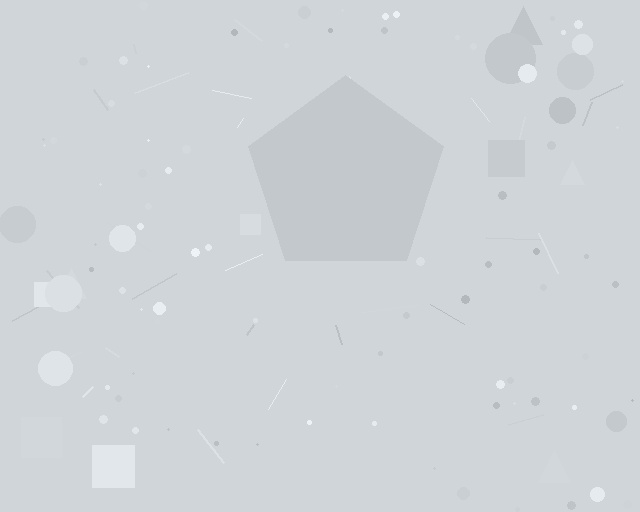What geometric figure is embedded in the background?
A pentagon is embedded in the background.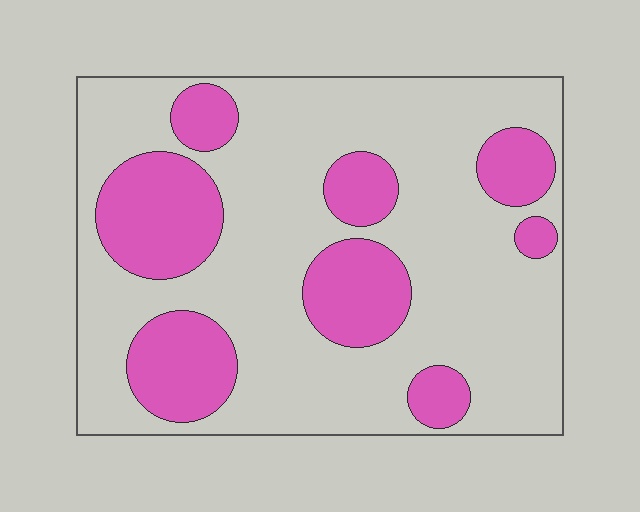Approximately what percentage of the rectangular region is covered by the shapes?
Approximately 30%.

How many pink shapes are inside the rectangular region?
8.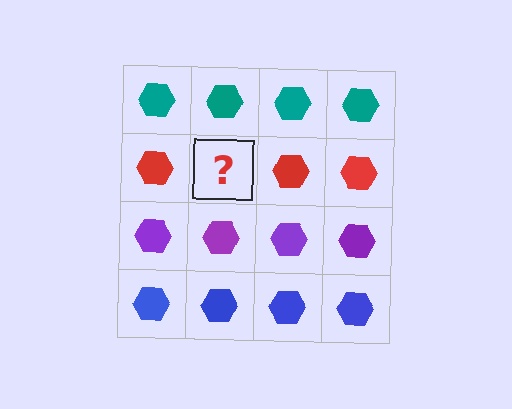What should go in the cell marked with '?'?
The missing cell should contain a red hexagon.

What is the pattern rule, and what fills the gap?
The rule is that each row has a consistent color. The gap should be filled with a red hexagon.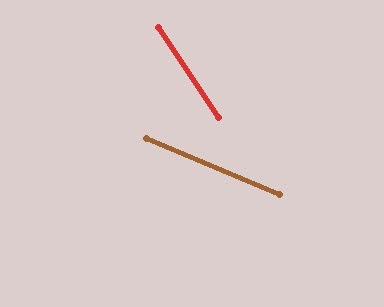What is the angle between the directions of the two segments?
Approximately 34 degrees.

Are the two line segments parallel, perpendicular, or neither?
Neither parallel nor perpendicular — they differ by about 34°.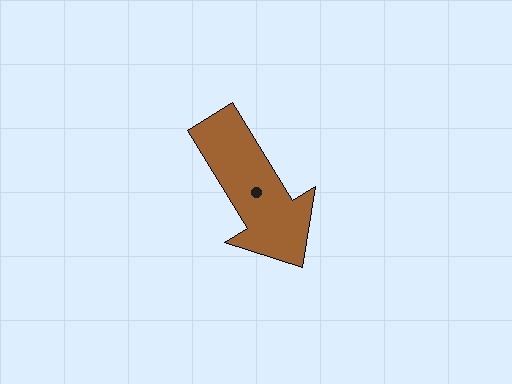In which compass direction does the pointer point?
Southeast.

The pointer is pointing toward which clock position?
Roughly 5 o'clock.